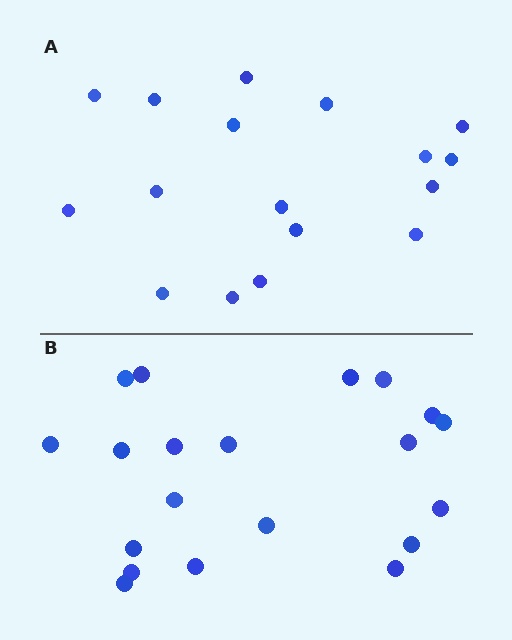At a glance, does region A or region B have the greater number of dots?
Region B (the bottom region) has more dots.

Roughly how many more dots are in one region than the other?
Region B has just a few more — roughly 2 or 3 more dots than region A.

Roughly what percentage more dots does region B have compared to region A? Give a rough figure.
About 20% more.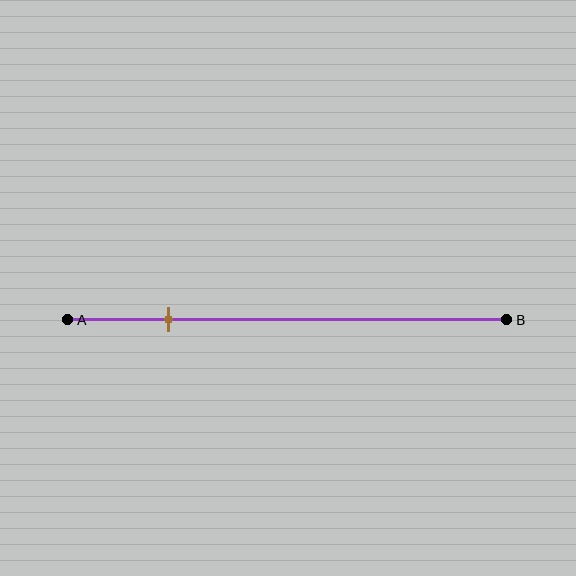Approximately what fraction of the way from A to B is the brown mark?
The brown mark is approximately 25% of the way from A to B.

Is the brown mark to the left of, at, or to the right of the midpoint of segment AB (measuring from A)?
The brown mark is to the left of the midpoint of segment AB.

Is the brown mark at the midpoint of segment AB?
No, the mark is at about 25% from A, not at the 50% midpoint.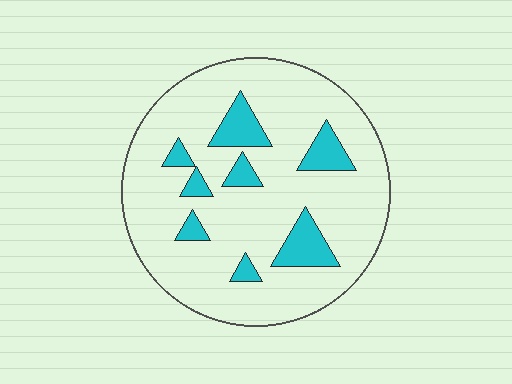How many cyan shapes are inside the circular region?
8.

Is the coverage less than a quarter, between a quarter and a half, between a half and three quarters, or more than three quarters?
Less than a quarter.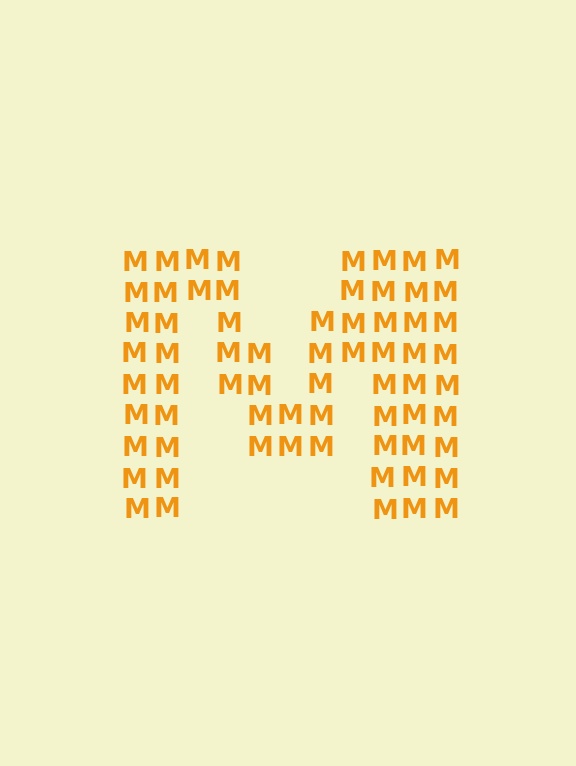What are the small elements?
The small elements are letter M's.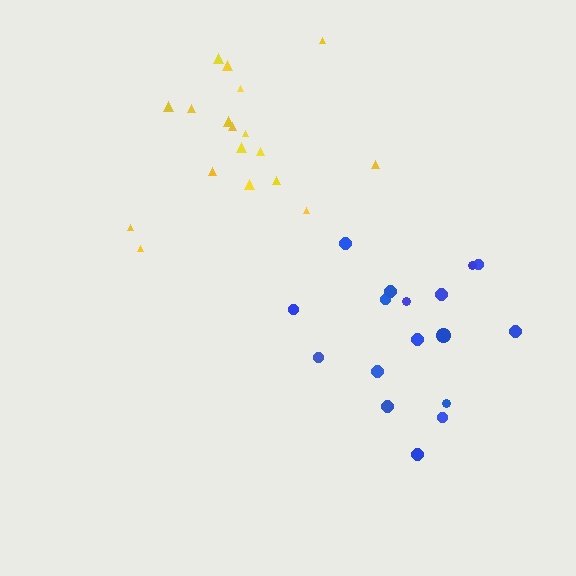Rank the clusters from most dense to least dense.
yellow, blue.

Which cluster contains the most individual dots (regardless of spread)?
Yellow (18).